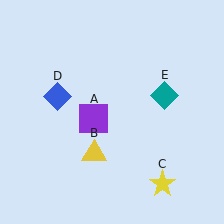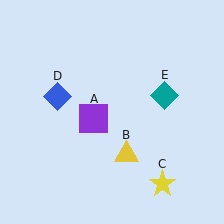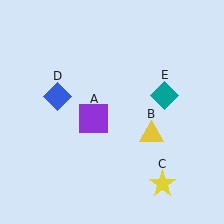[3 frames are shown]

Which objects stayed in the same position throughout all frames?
Purple square (object A) and yellow star (object C) and blue diamond (object D) and teal diamond (object E) remained stationary.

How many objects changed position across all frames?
1 object changed position: yellow triangle (object B).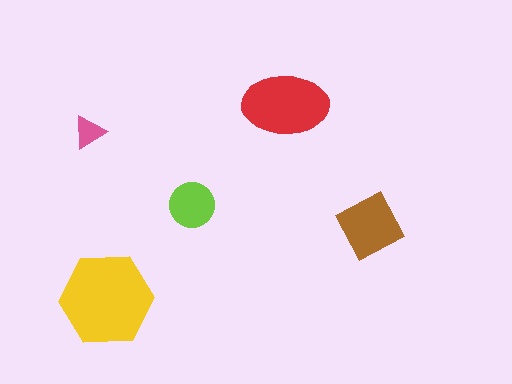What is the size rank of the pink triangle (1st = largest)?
5th.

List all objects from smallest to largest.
The pink triangle, the lime circle, the brown diamond, the red ellipse, the yellow hexagon.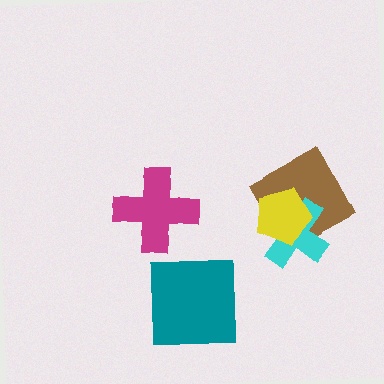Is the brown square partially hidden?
Yes, it is partially covered by another shape.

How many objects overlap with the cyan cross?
2 objects overlap with the cyan cross.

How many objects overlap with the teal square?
0 objects overlap with the teal square.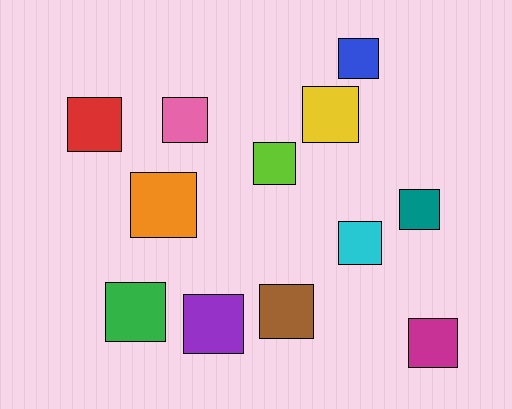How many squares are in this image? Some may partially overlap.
There are 12 squares.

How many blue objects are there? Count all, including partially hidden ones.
There is 1 blue object.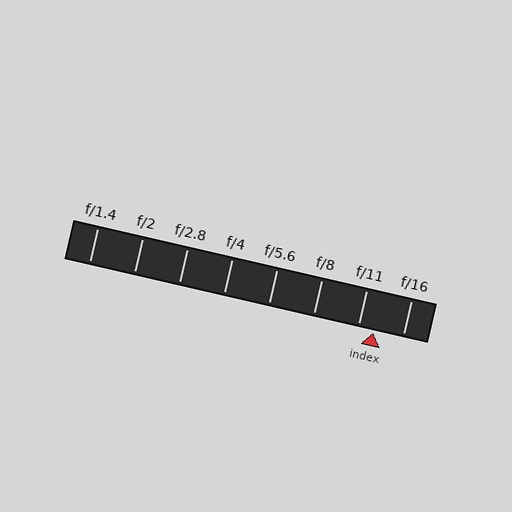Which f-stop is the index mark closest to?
The index mark is closest to f/11.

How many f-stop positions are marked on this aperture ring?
There are 8 f-stop positions marked.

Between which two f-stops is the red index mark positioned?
The index mark is between f/11 and f/16.